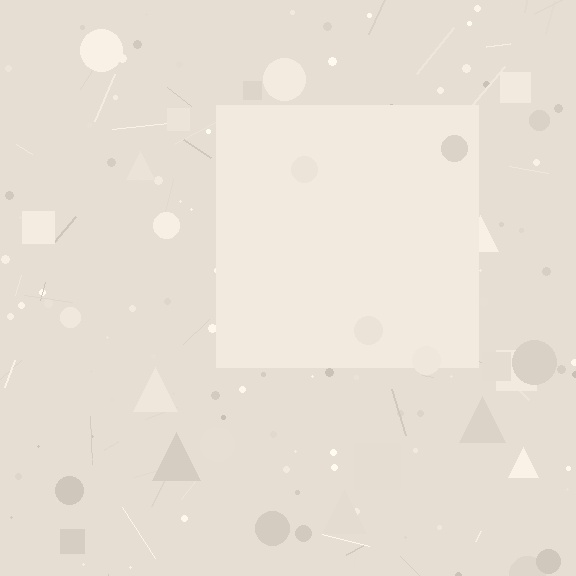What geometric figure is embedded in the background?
A square is embedded in the background.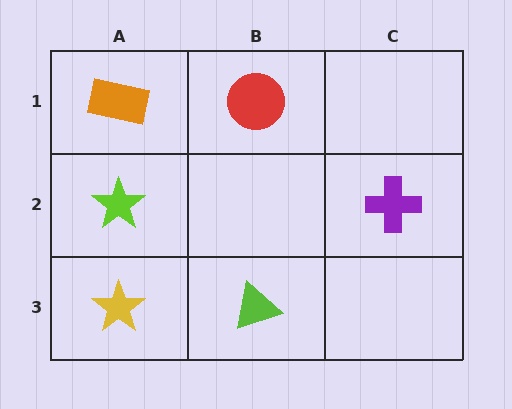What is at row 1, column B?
A red circle.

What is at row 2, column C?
A purple cross.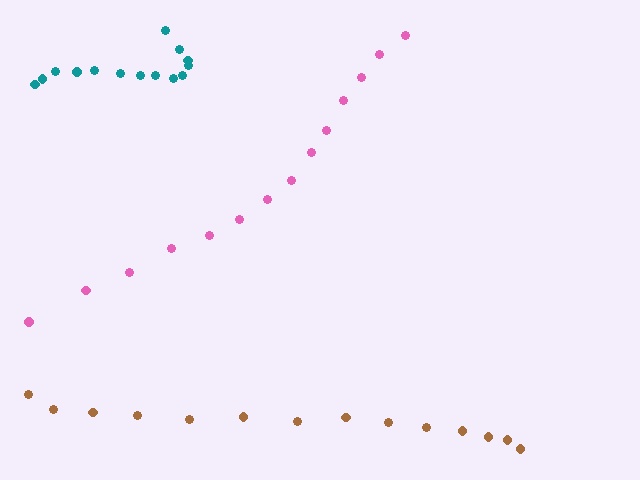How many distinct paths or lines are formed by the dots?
There are 3 distinct paths.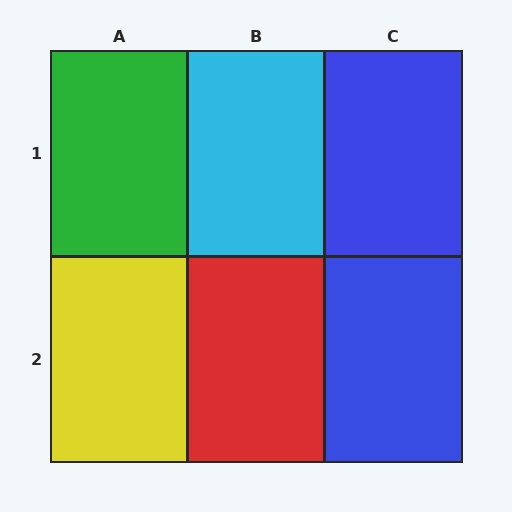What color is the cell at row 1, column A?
Green.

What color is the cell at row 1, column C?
Blue.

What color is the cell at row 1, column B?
Cyan.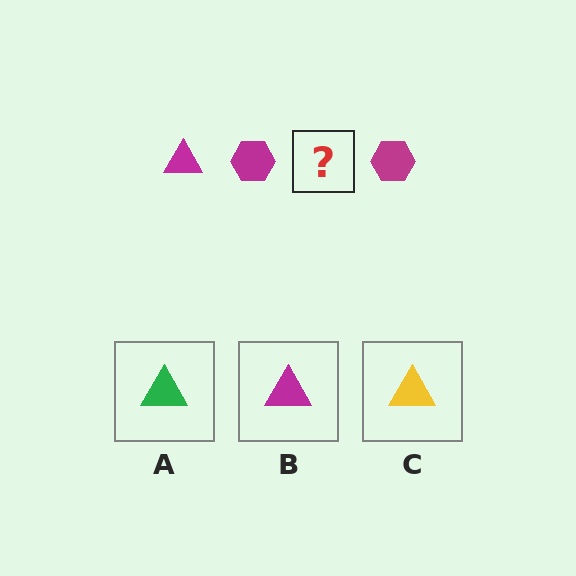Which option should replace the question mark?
Option B.